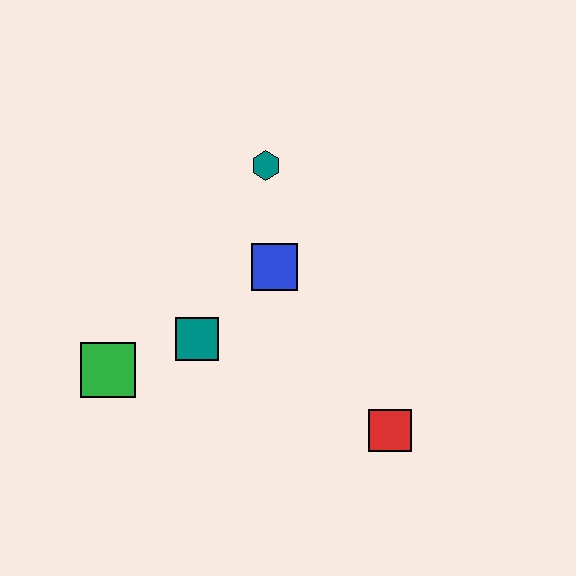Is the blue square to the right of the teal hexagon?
Yes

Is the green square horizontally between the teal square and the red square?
No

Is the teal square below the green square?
No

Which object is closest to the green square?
The teal square is closest to the green square.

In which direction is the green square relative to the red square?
The green square is to the left of the red square.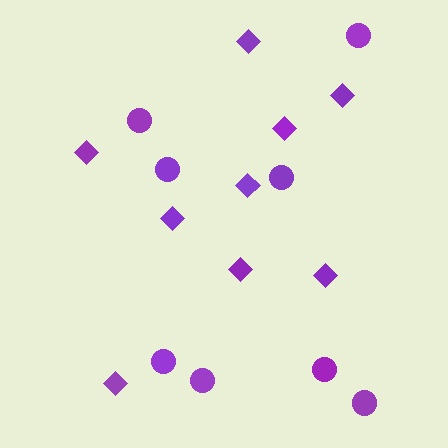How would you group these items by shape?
There are 2 groups: one group of circles (8) and one group of diamonds (9).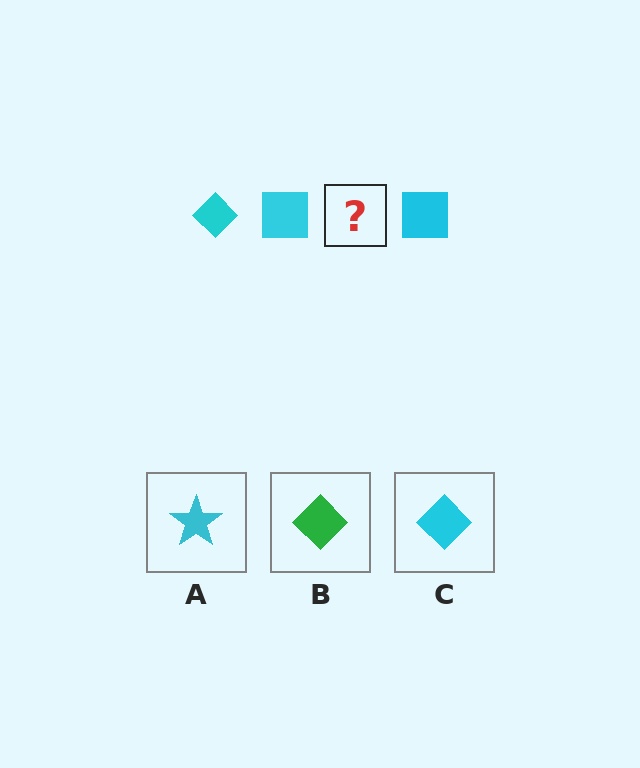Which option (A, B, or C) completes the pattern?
C.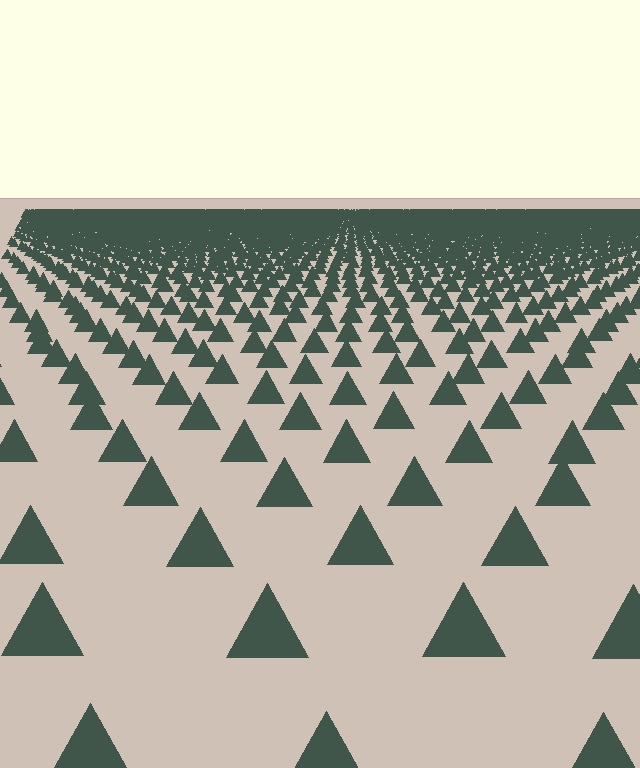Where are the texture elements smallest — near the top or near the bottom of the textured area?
Near the top.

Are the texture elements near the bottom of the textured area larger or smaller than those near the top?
Larger. Near the bottom, elements are closer to the viewer and appear at a bigger on-screen size.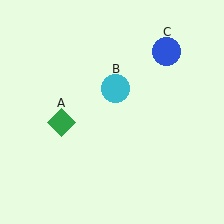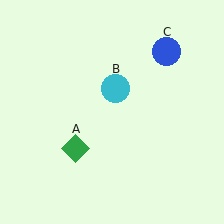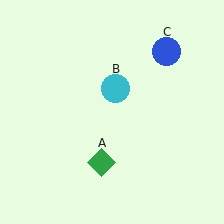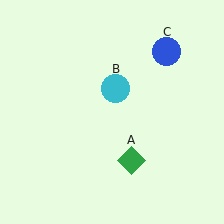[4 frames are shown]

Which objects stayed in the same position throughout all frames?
Cyan circle (object B) and blue circle (object C) remained stationary.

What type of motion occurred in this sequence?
The green diamond (object A) rotated counterclockwise around the center of the scene.